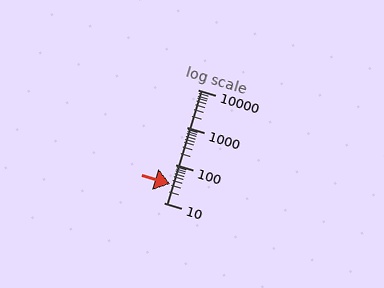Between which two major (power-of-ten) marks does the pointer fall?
The pointer is between 10 and 100.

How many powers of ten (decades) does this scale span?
The scale spans 3 decades, from 10 to 10000.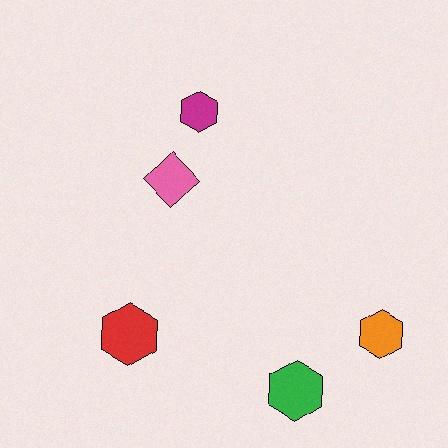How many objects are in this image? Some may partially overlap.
There are 5 objects.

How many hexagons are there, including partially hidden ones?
There are 4 hexagons.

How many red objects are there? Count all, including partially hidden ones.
There is 1 red object.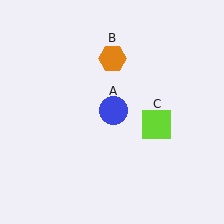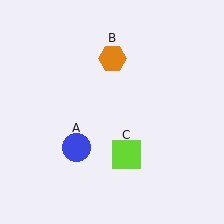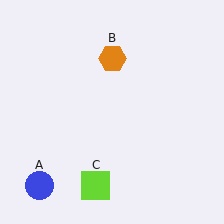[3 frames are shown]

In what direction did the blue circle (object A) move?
The blue circle (object A) moved down and to the left.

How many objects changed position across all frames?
2 objects changed position: blue circle (object A), lime square (object C).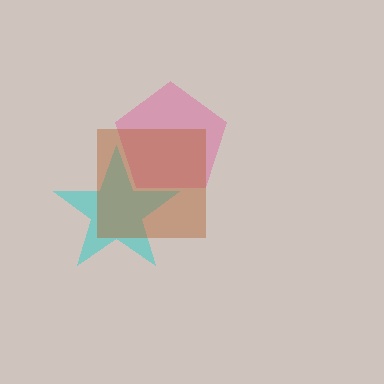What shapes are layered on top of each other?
The layered shapes are: a pink pentagon, a cyan star, a brown square.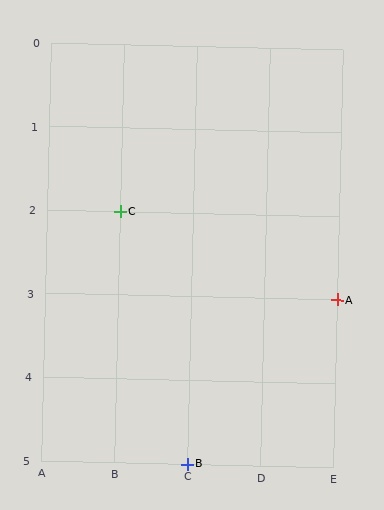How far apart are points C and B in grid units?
Points C and B are 1 column and 3 rows apart (about 3.2 grid units diagonally).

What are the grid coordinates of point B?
Point B is at grid coordinates (C, 5).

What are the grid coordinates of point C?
Point C is at grid coordinates (B, 2).